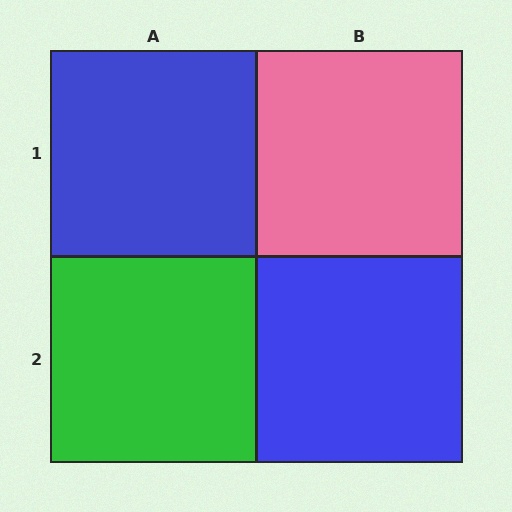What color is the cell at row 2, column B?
Blue.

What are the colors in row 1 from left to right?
Blue, pink.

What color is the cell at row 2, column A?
Green.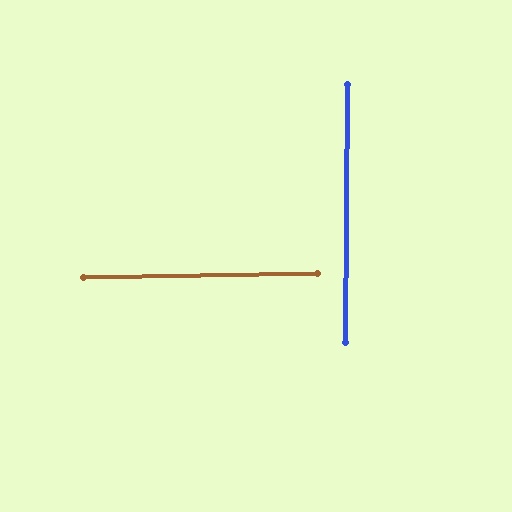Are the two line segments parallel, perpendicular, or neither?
Perpendicular — they meet at approximately 88°.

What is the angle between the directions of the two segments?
Approximately 88 degrees.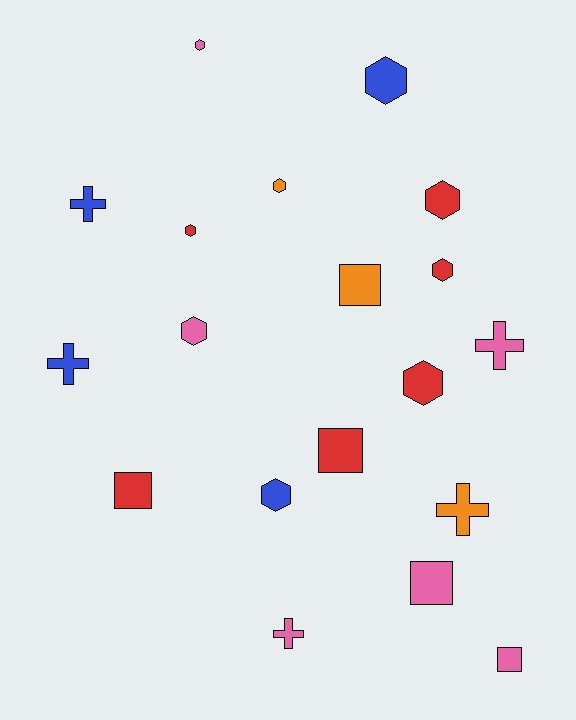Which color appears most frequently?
Pink, with 6 objects.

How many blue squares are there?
There are no blue squares.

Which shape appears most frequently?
Hexagon, with 9 objects.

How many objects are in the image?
There are 19 objects.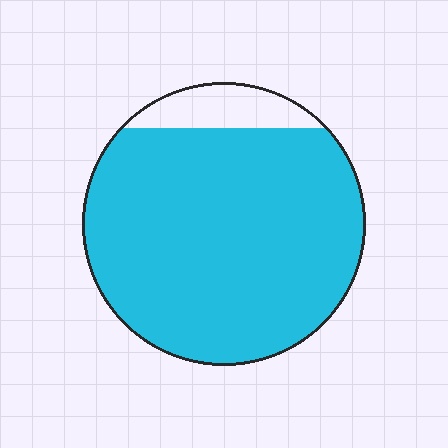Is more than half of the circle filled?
Yes.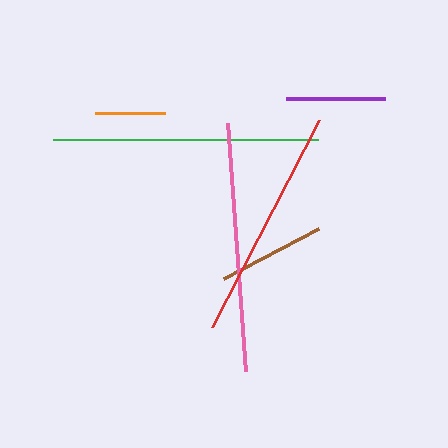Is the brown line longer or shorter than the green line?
The green line is longer than the brown line.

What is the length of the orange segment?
The orange segment is approximately 70 pixels long.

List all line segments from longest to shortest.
From longest to shortest: green, pink, red, brown, purple, orange.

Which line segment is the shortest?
The orange line is the shortest at approximately 70 pixels.